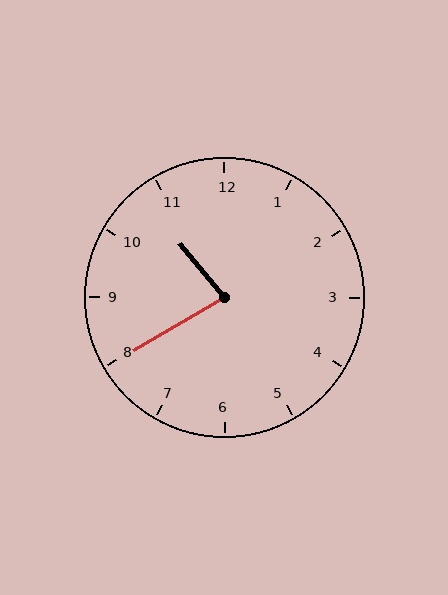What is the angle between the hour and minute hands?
Approximately 80 degrees.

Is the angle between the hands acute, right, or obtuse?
It is acute.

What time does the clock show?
10:40.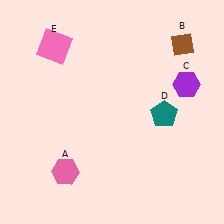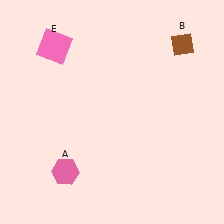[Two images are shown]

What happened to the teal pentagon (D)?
The teal pentagon (D) was removed in Image 2. It was in the bottom-right area of Image 1.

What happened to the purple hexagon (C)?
The purple hexagon (C) was removed in Image 2. It was in the top-right area of Image 1.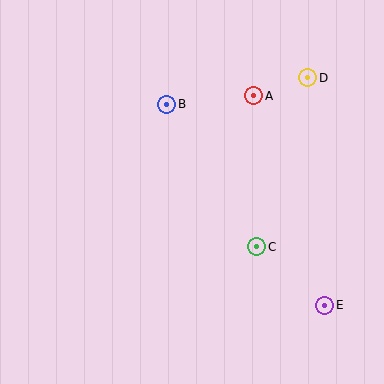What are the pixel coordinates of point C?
Point C is at (257, 247).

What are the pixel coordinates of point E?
Point E is at (325, 305).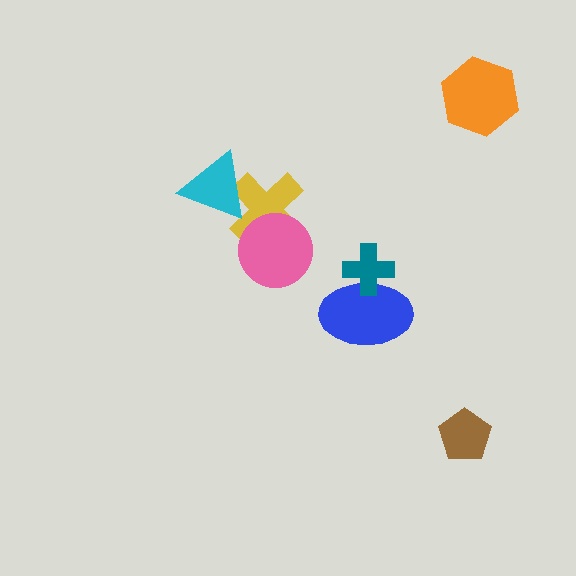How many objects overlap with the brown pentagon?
0 objects overlap with the brown pentagon.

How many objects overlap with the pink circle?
1 object overlaps with the pink circle.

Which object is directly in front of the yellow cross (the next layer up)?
The pink circle is directly in front of the yellow cross.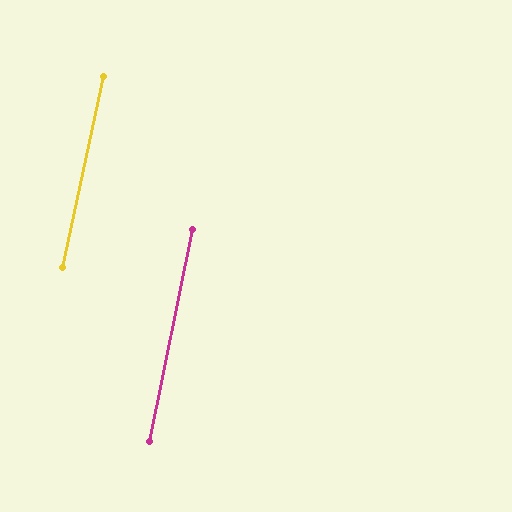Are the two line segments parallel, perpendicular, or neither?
Parallel — their directions differ by only 0.9°.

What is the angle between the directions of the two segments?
Approximately 1 degree.